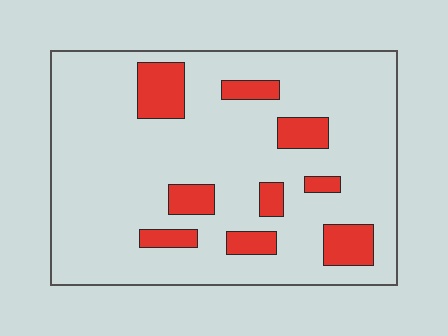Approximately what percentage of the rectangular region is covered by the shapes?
Approximately 15%.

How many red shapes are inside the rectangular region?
9.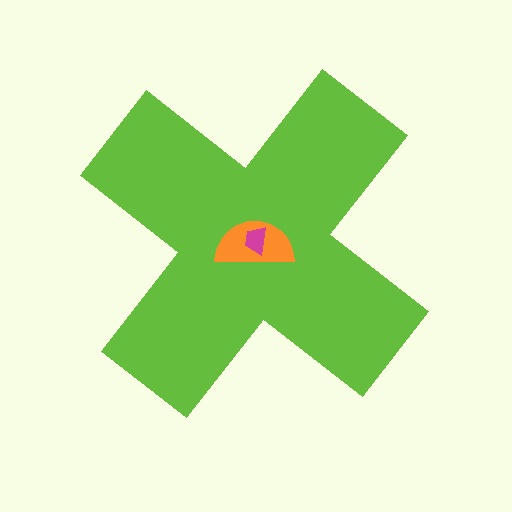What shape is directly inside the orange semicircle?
The magenta trapezoid.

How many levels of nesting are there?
3.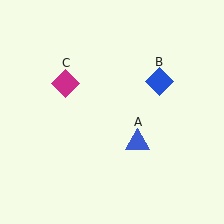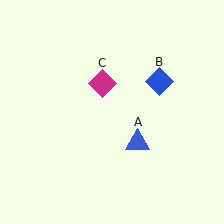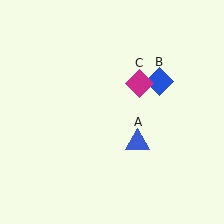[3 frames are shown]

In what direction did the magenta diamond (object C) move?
The magenta diamond (object C) moved right.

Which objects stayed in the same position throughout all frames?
Blue triangle (object A) and blue diamond (object B) remained stationary.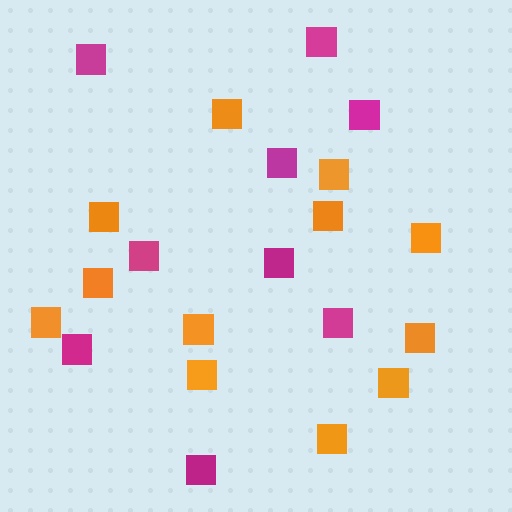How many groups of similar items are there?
There are 2 groups: one group of magenta squares (9) and one group of orange squares (12).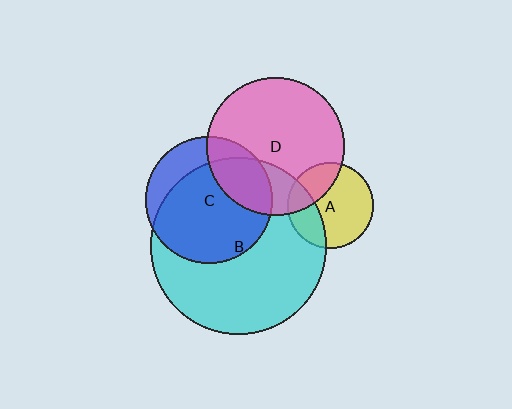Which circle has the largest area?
Circle B (cyan).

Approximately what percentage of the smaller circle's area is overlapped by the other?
Approximately 25%.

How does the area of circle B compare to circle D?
Approximately 1.6 times.